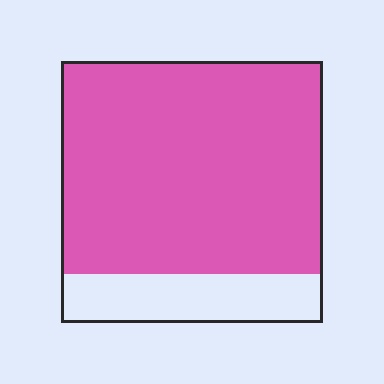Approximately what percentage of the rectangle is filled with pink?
Approximately 80%.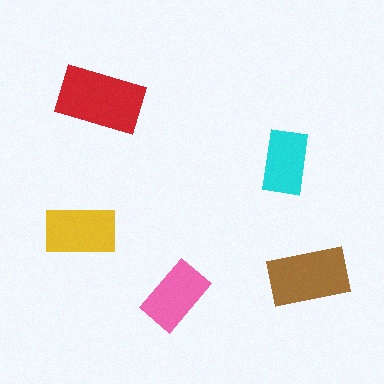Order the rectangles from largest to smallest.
the red one, the brown one, the yellow one, the pink one, the cyan one.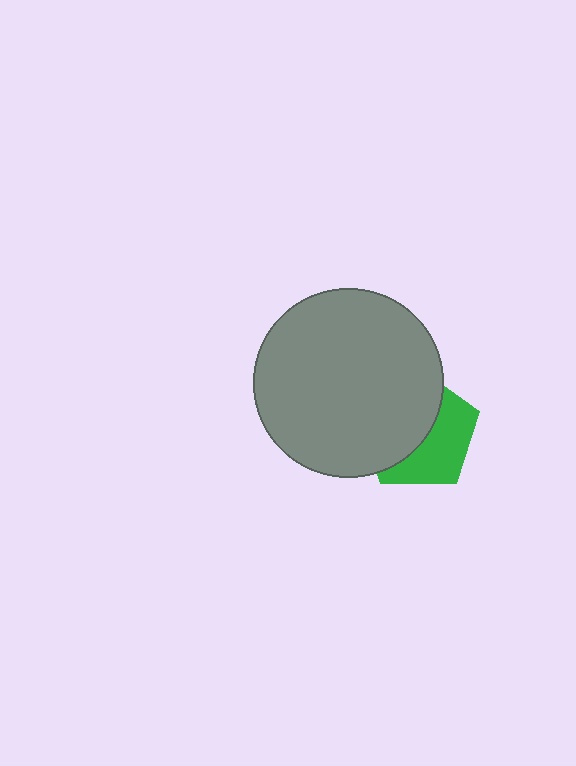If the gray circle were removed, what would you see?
You would see the complete green pentagon.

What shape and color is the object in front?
The object in front is a gray circle.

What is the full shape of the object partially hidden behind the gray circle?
The partially hidden object is a green pentagon.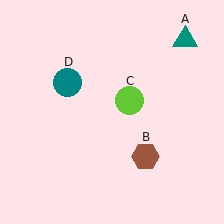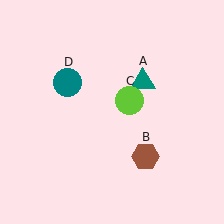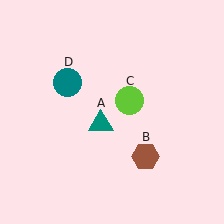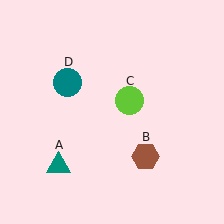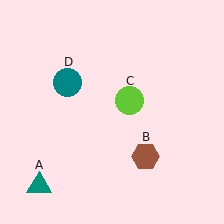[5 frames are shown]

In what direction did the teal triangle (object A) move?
The teal triangle (object A) moved down and to the left.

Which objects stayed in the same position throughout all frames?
Brown hexagon (object B) and lime circle (object C) and teal circle (object D) remained stationary.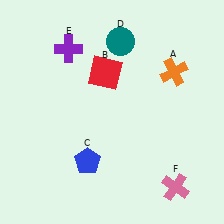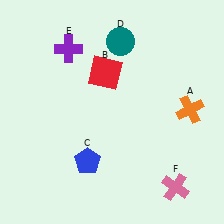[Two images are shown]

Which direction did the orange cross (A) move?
The orange cross (A) moved down.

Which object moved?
The orange cross (A) moved down.